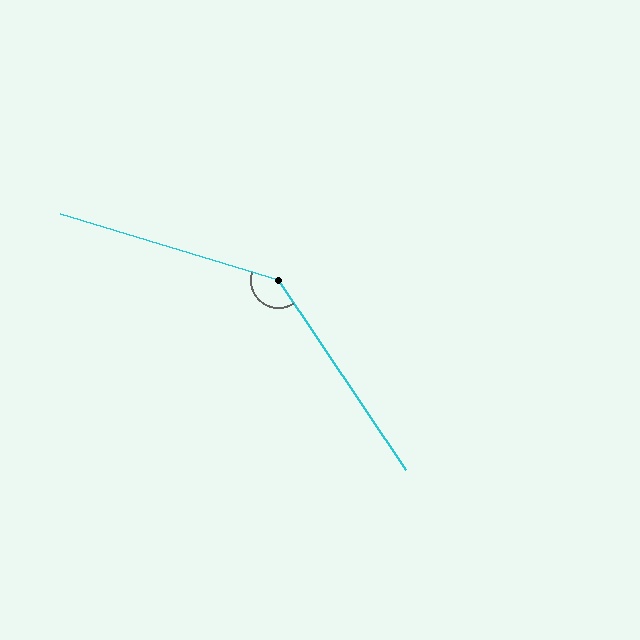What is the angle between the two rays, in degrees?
Approximately 140 degrees.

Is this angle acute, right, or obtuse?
It is obtuse.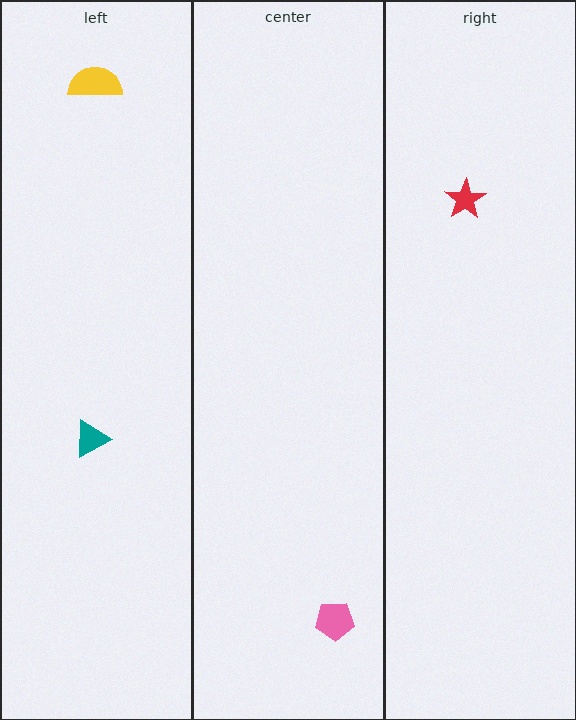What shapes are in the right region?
The red star.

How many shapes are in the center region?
1.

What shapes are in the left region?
The teal triangle, the yellow semicircle.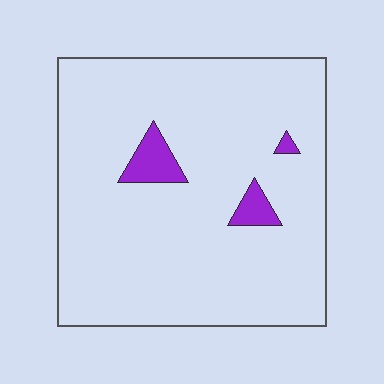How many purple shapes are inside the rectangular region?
3.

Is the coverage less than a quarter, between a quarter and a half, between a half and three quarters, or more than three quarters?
Less than a quarter.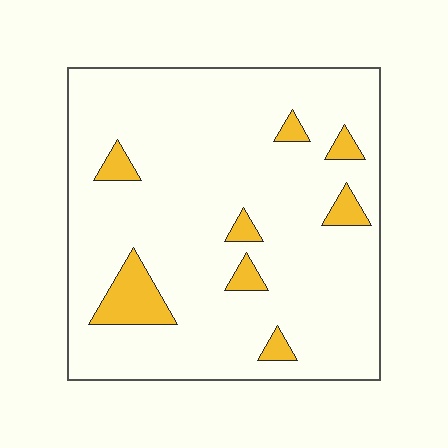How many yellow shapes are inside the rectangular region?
8.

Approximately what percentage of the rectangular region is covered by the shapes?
Approximately 10%.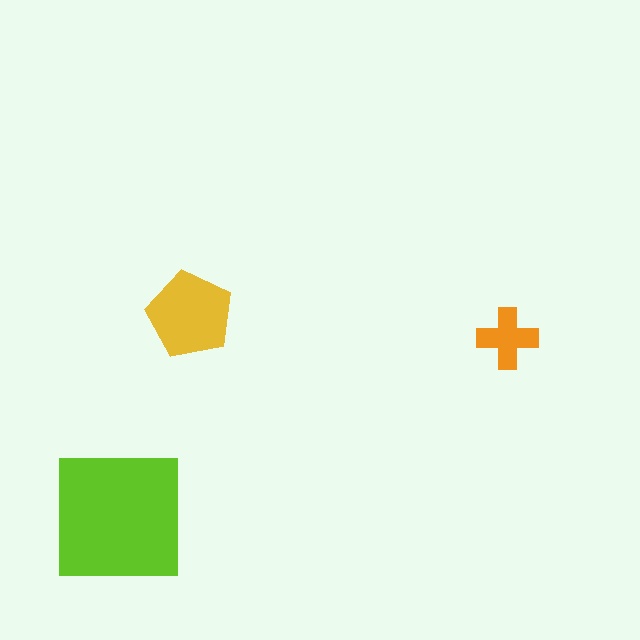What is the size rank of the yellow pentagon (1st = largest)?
2nd.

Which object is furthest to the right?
The orange cross is rightmost.